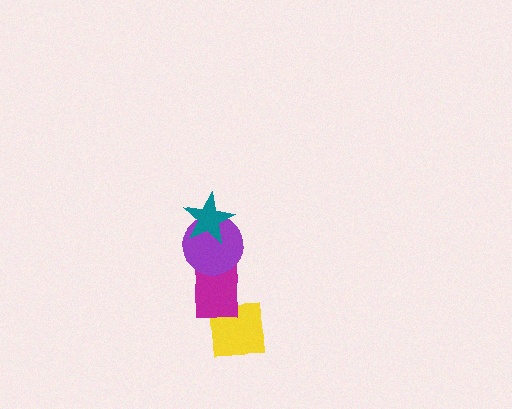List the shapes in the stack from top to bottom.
From top to bottom: the teal star, the purple circle, the magenta rectangle, the yellow square.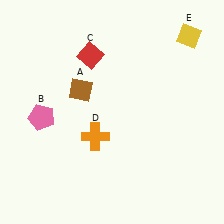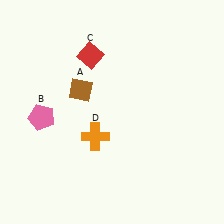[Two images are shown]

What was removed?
The yellow diamond (E) was removed in Image 2.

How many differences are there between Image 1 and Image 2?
There is 1 difference between the two images.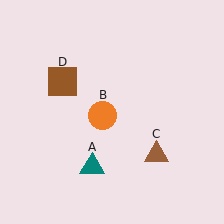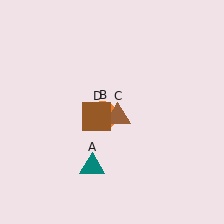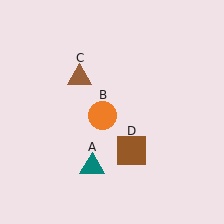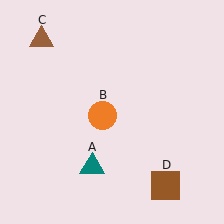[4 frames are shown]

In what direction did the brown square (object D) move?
The brown square (object D) moved down and to the right.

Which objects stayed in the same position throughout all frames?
Teal triangle (object A) and orange circle (object B) remained stationary.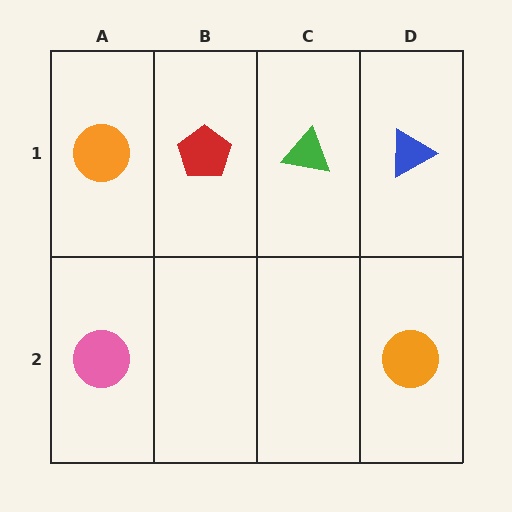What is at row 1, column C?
A green triangle.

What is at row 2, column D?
An orange circle.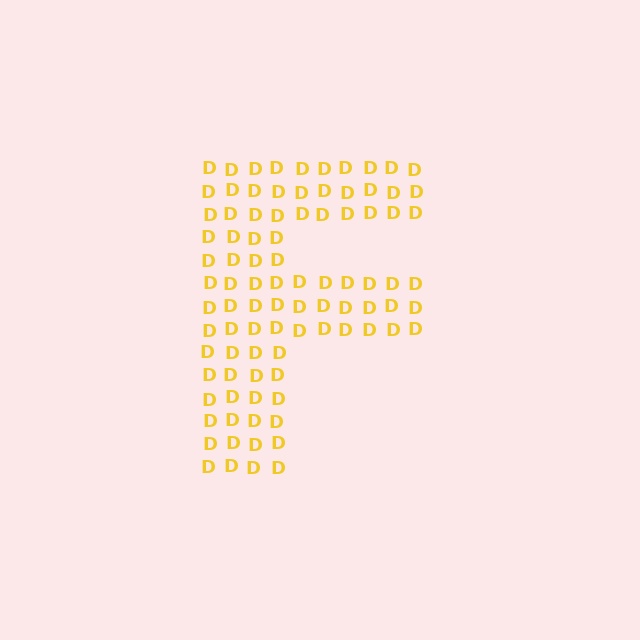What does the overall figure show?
The overall figure shows the letter F.